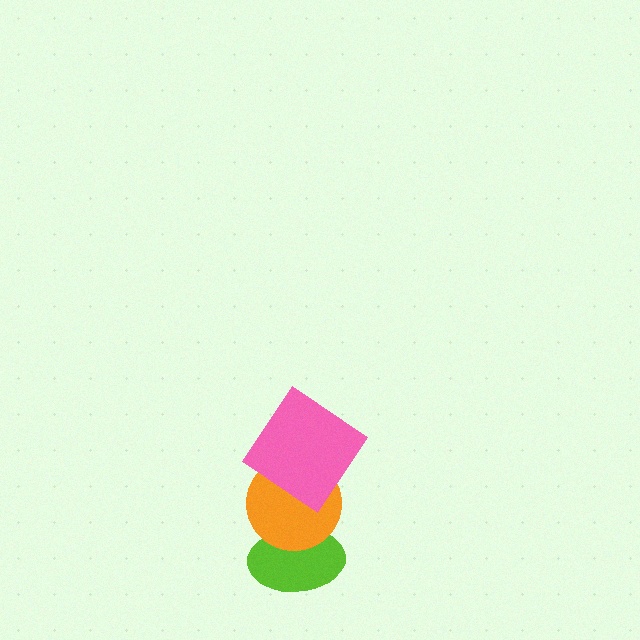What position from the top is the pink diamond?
The pink diamond is 1st from the top.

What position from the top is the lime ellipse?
The lime ellipse is 3rd from the top.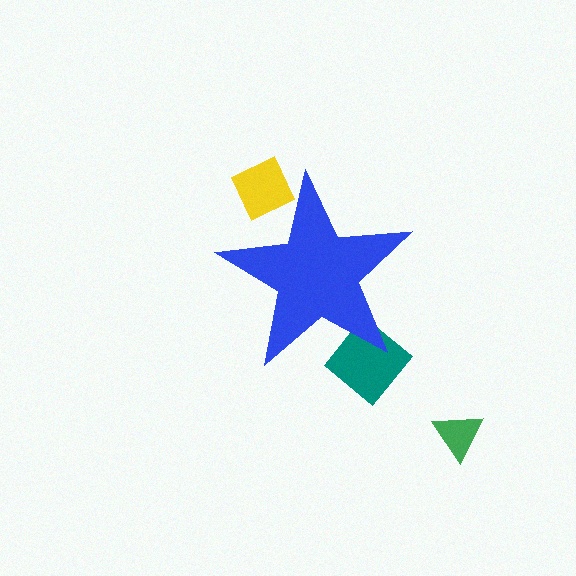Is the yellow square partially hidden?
Yes, the yellow square is partially hidden behind the blue star.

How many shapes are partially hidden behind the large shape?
2 shapes are partially hidden.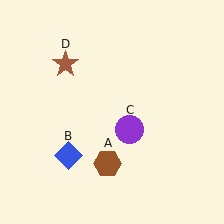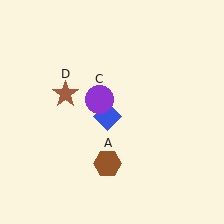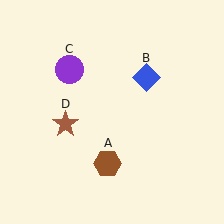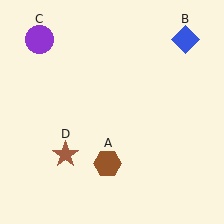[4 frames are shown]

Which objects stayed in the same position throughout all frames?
Brown hexagon (object A) remained stationary.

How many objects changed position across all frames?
3 objects changed position: blue diamond (object B), purple circle (object C), brown star (object D).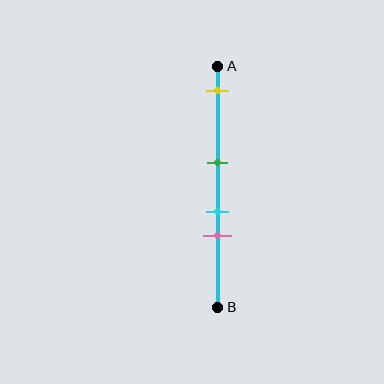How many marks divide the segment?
There are 4 marks dividing the segment.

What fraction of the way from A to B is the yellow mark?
The yellow mark is approximately 10% (0.1) of the way from A to B.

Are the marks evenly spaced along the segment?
No, the marks are not evenly spaced.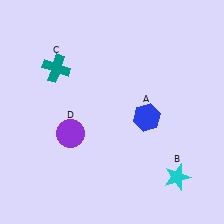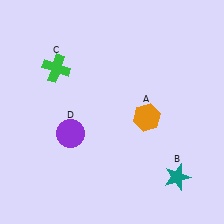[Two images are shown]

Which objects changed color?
A changed from blue to orange. B changed from cyan to teal. C changed from teal to green.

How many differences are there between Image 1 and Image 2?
There are 3 differences between the two images.